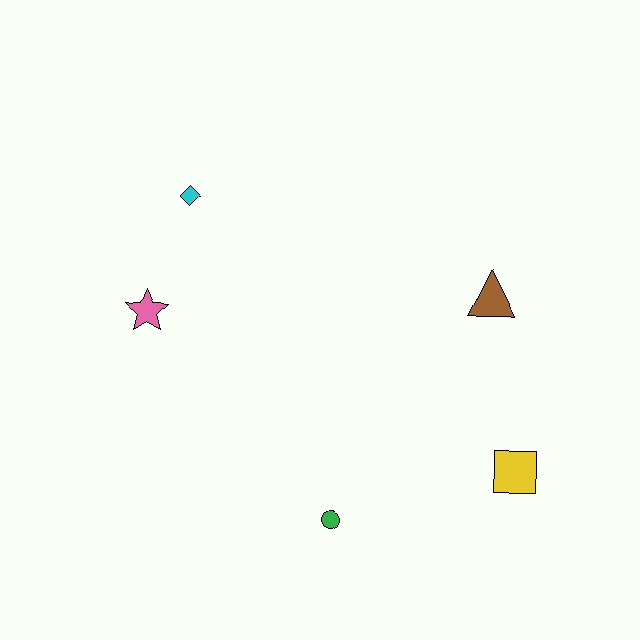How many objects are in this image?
There are 5 objects.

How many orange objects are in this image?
There are no orange objects.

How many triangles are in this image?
There is 1 triangle.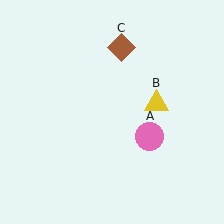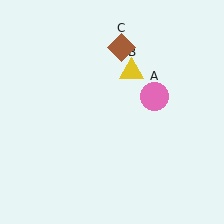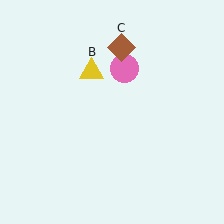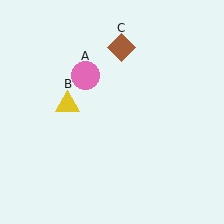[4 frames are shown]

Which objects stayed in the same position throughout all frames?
Brown diamond (object C) remained stationary.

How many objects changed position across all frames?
2 objects changed position: pink circle (object A), yellow triangle (object B).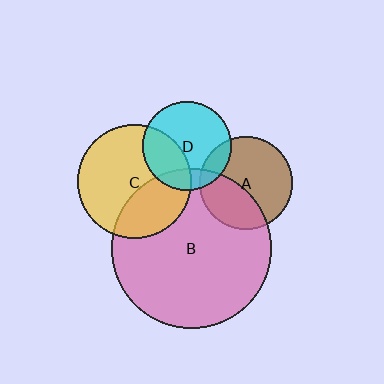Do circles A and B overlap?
Yes.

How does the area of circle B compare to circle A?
Approximately 3.0 times.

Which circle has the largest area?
Circle B (pink).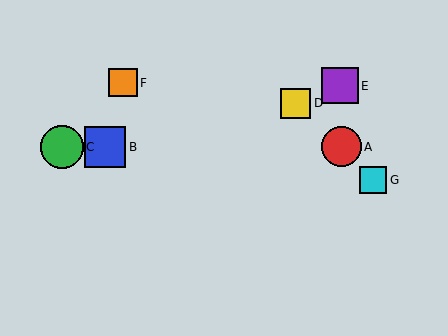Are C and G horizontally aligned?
No, C is at y≈147 and G is at y≈180.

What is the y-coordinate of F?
Object F is at y≈83.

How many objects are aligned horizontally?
3 objects (A, B, C) are aligned horizontally.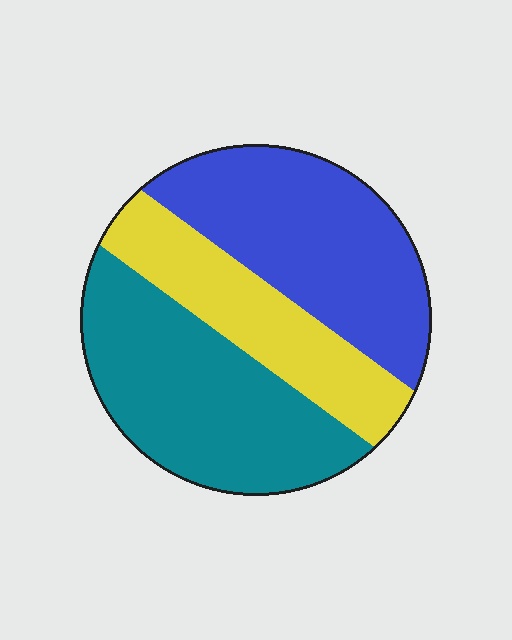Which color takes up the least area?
Yellow, at roughly 25%.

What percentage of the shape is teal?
Teal takes up about three eighths (3/8) of the shape.